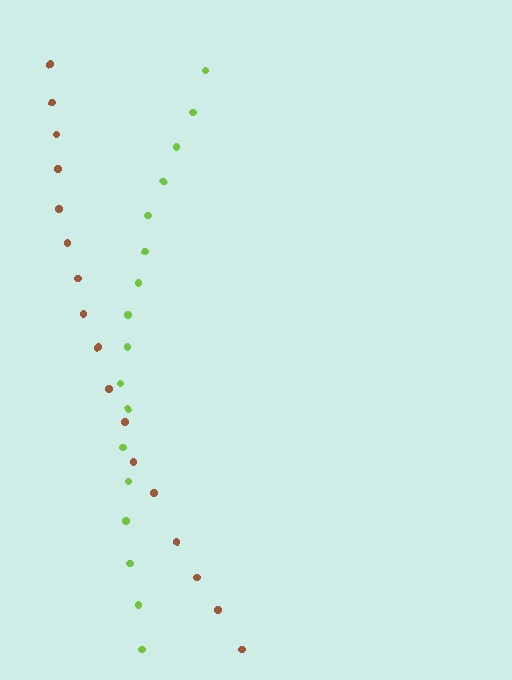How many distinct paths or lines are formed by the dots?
There are 2 distinct paths.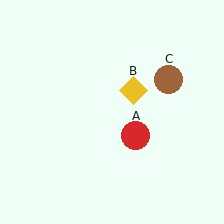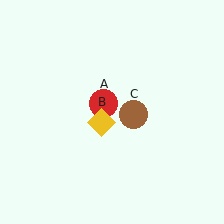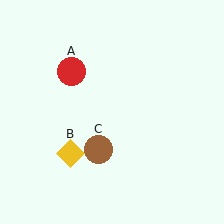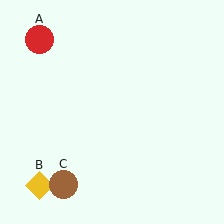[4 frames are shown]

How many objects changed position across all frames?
3 objects changed position: red circle (object A), yellow diamond (object B), brown circle (object C).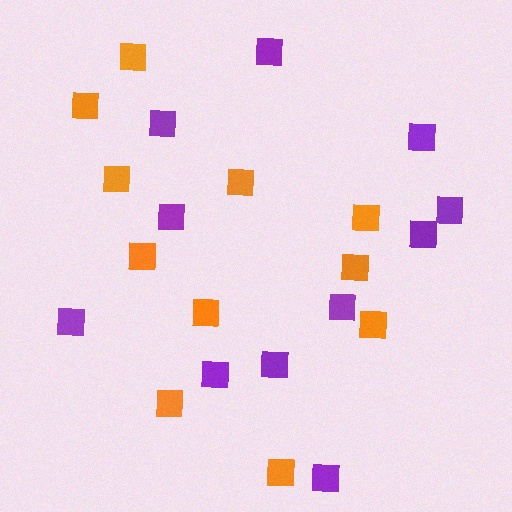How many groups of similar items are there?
There are 2 groups: one group of purple squares (11) and one group of orange squares (11).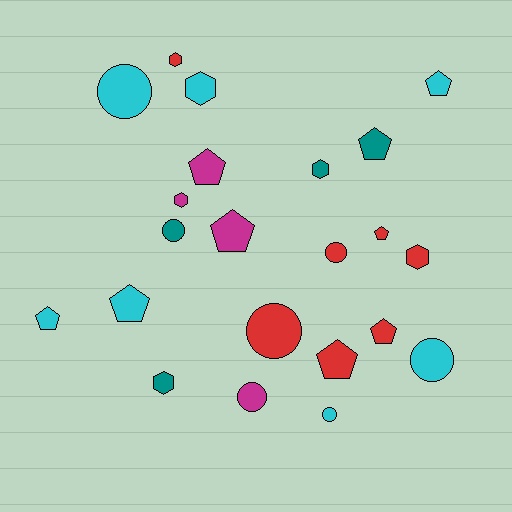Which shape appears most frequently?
Pentagon, with 9 objects.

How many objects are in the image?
There are 22 objects.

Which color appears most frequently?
Red, with 7 objects.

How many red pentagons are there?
There are 3 red pentagons.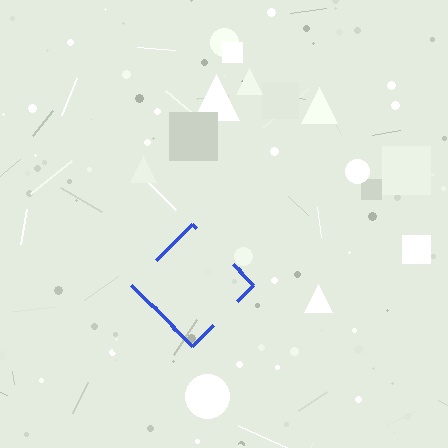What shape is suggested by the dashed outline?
The dashed outline suggests a diamond.